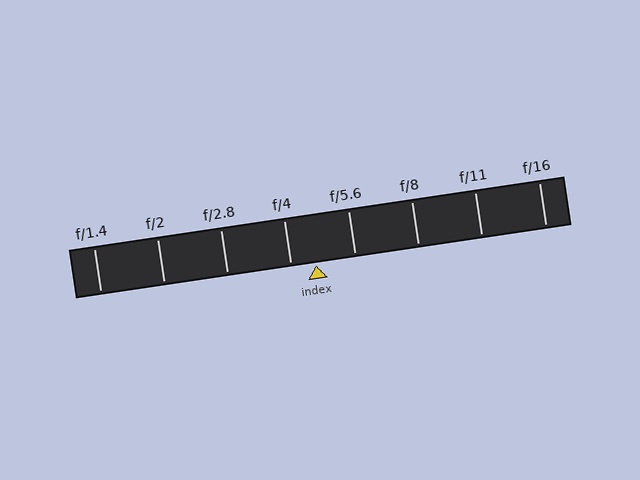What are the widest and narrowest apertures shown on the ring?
The widest aperture shown is f/1.4 and the narrowest is f/16.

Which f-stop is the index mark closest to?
The index mark is closest to f/4.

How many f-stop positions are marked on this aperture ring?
There are 8 f-stop positions marked.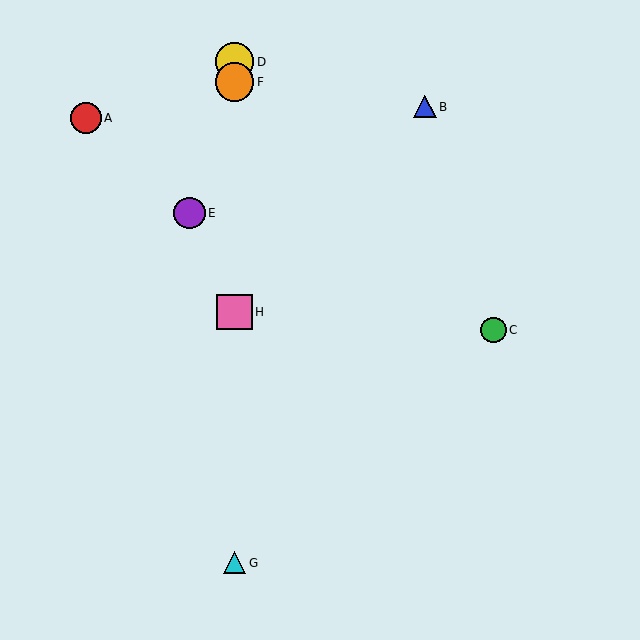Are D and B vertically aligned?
No, D is at x≈235 and B is at x≈425.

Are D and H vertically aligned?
Yes, both are at x≈235.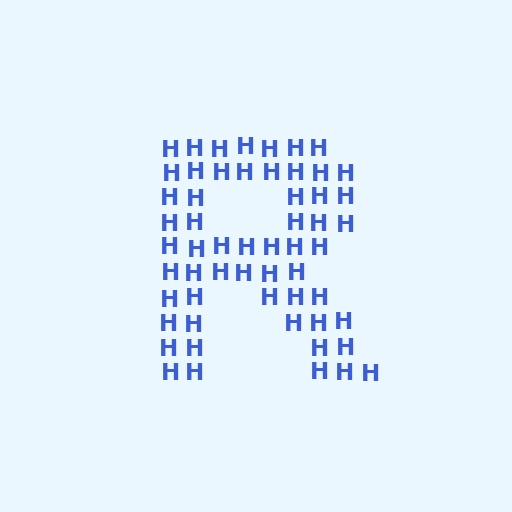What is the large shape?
The large shape is the letter R.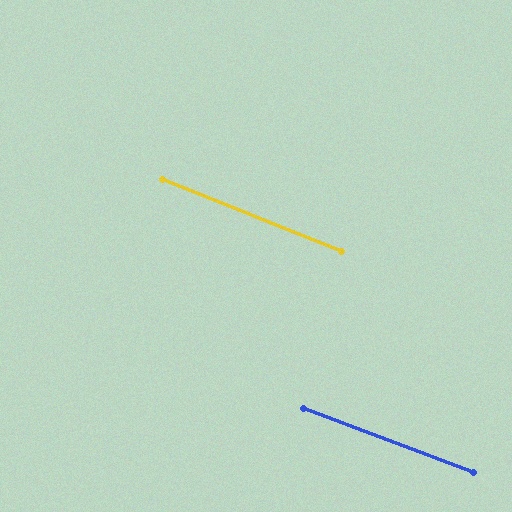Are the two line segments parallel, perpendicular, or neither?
Parallel — their directions differ by only 1.3°.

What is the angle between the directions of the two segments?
Approximately 1 degree.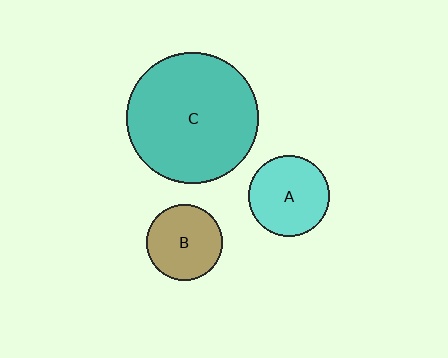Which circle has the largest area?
Circle C (teal).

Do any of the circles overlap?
No, none of the circles overlap.